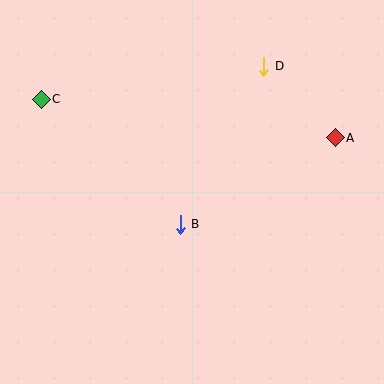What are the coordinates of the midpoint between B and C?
The midpoint between B and C is at (111, 162).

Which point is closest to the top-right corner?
Point D is closest to the top-right corner.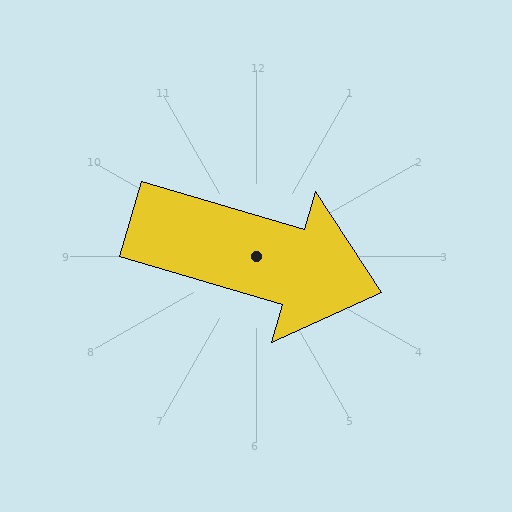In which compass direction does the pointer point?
East.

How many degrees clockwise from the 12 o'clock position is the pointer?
Approximately 106 degrees.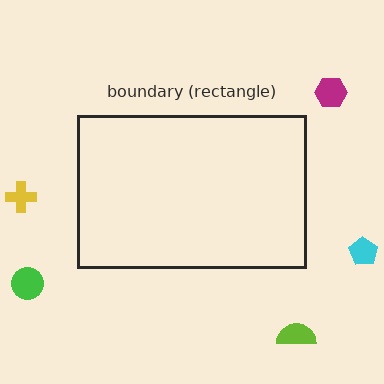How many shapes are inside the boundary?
0 inside, 5 outside.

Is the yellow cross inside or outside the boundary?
Outside.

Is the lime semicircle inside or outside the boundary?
Outside.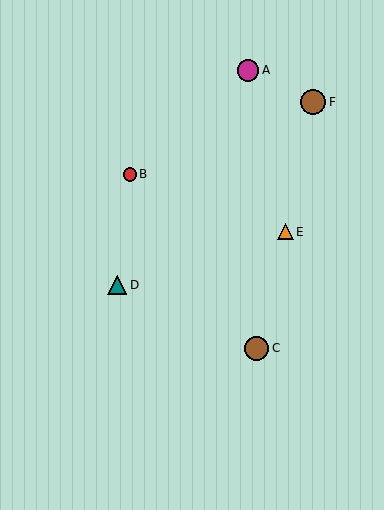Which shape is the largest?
The brown circle (labeled F) is the largest.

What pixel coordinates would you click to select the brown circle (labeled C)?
Click at (257, 348) to select the brown circle C.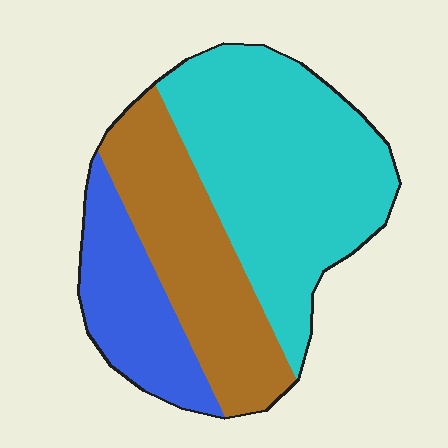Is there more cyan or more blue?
Cyan.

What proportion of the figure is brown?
Brown covers roughly 30% of the figure.